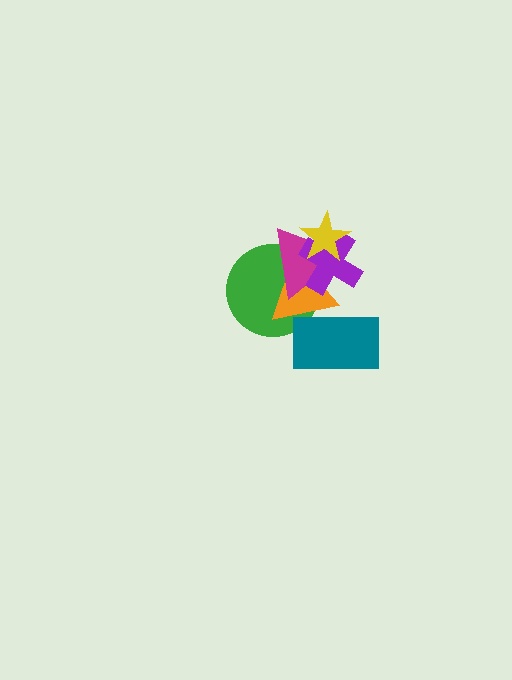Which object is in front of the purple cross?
The yellow star is in front of the purple cross.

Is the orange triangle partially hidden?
Yes, it is partially covered by another shape.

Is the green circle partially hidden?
Yes, it is partially covered by another shape.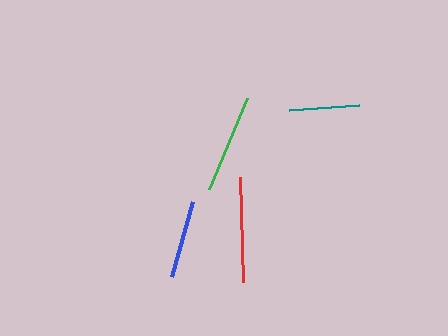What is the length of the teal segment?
The teal segment is approximately 70 pixels long.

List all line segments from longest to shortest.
From longest to shortest: red, green, blue, teal.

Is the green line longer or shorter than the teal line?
The green line is longer than the teal line.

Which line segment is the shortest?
The teal line is the shortest at approximately 70 pixels.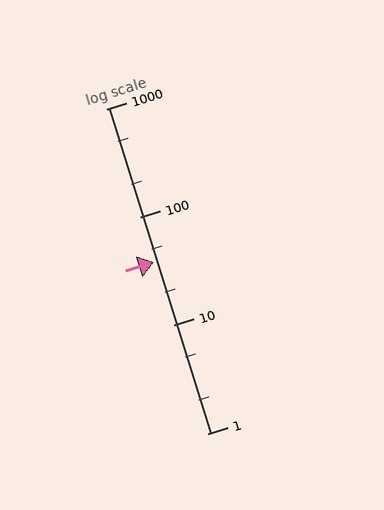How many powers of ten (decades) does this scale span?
The scale spans 3 decades, from 1 to 1000.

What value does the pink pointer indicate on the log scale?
The pointer indicates approximately 38.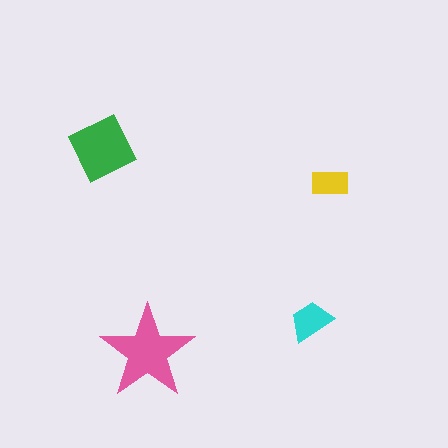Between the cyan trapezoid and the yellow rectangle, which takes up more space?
The cyan trapezoid.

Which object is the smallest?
The yellow rectangle.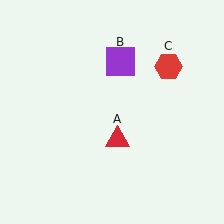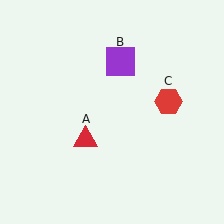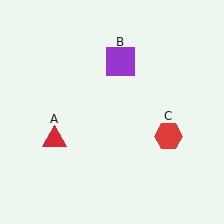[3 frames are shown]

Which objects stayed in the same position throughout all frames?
Purple square (object B) remained stationary.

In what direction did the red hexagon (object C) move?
The red hexagon (object C) moved down.